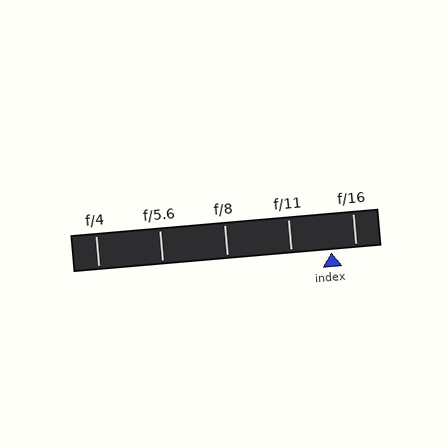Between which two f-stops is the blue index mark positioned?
The index mark is between f/11 and f/16.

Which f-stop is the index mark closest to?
The index mark is closest to f/16.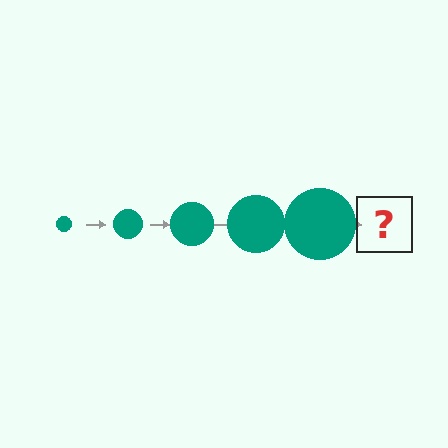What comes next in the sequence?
The next element should be a teal circle, larger than the previous one.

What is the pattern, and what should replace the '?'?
The pattern is that the circle gets progressively larger each step. The '?' should be a teal circle, larger than the previous one.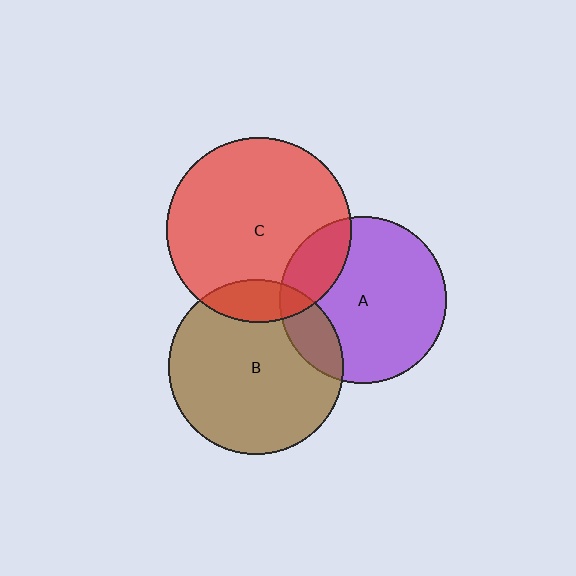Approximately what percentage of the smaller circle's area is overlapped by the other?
Approximately 20%.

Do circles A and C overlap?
Yes.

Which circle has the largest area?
Circle C (red).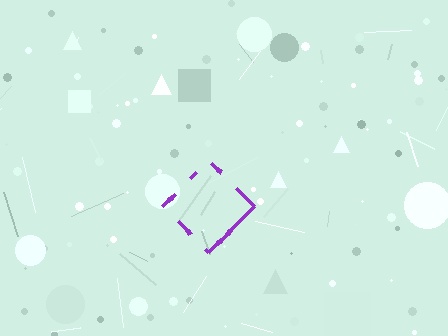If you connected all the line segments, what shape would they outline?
They would outline a diamond.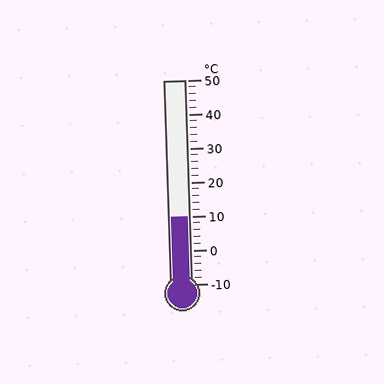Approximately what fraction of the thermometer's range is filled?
The thermometer is filled to approximately 35% of its range.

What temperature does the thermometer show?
The thermometer shows approximately 10°C.